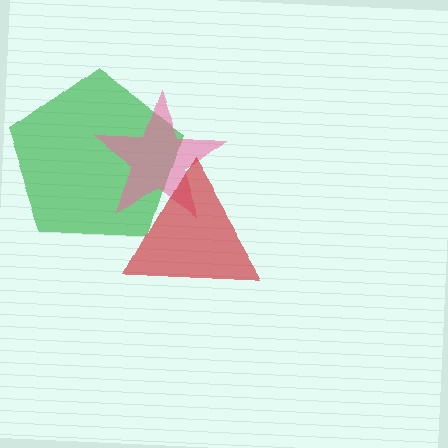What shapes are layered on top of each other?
The layered shapes are: a green pentagon, a pink star, a red triangle.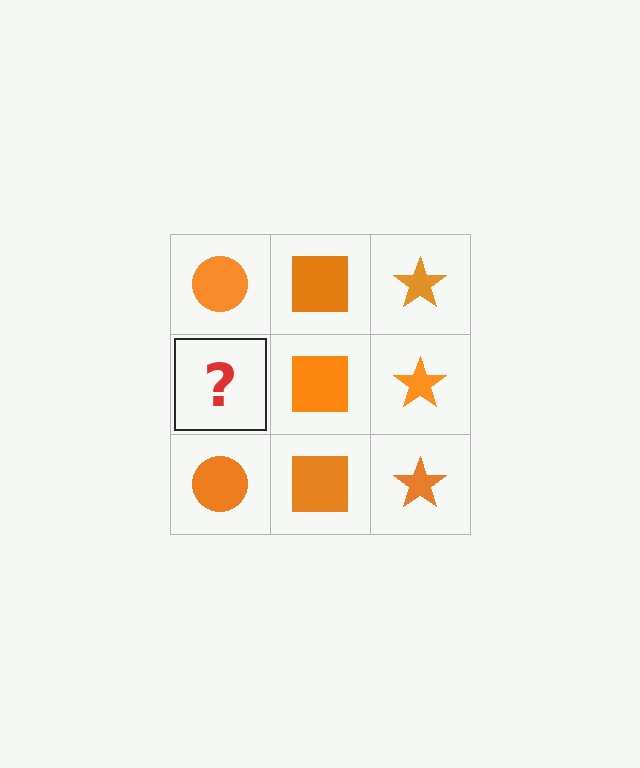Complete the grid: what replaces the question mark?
The question mark should be replaced with an orange circle.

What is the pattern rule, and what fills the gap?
The rule is that each column has a consistent shape. The gap should be filled with an orange circle.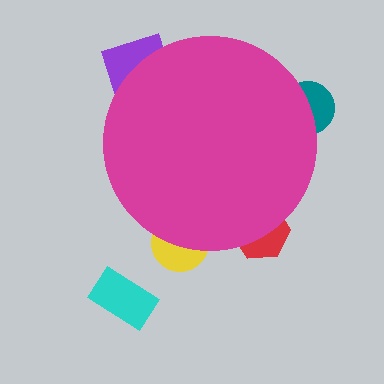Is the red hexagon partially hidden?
Yes, the red hexagon is partially hidden behind the magenta circle.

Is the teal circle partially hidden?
Yes, the teal circle is partially hidden behind the magenta circle.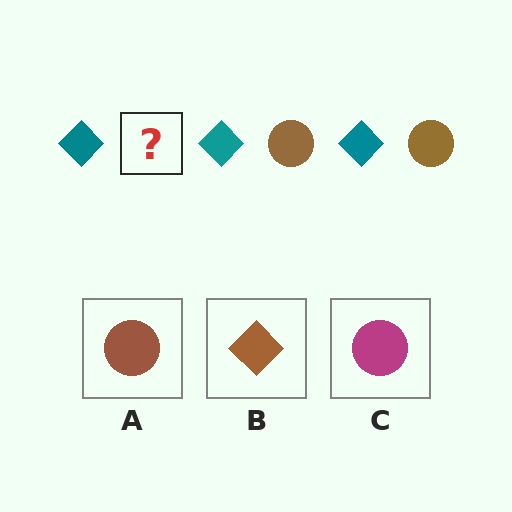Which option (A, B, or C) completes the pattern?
A.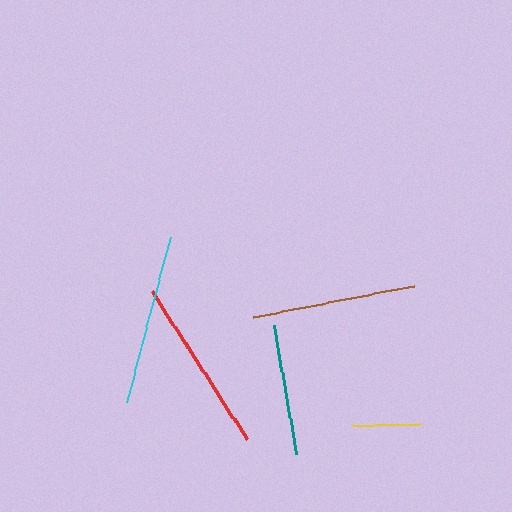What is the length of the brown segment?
The brown segment is approximately 163 pixels long.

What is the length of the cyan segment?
The cyan segment is approximately 170 pixels long.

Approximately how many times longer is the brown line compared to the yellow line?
The brown line is approximately 2.3 times the length of the yellow line.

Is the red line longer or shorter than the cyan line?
The red line is longer than the cyan line.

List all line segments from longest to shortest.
From longest to shortest: red, cyan, brown, teal, yellow.